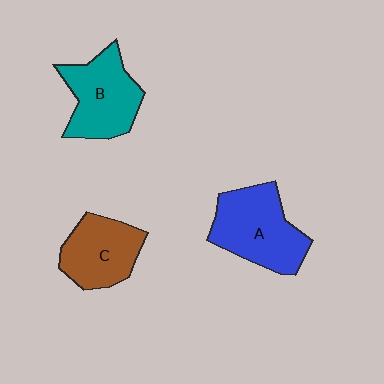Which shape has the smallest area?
Shape C (brown).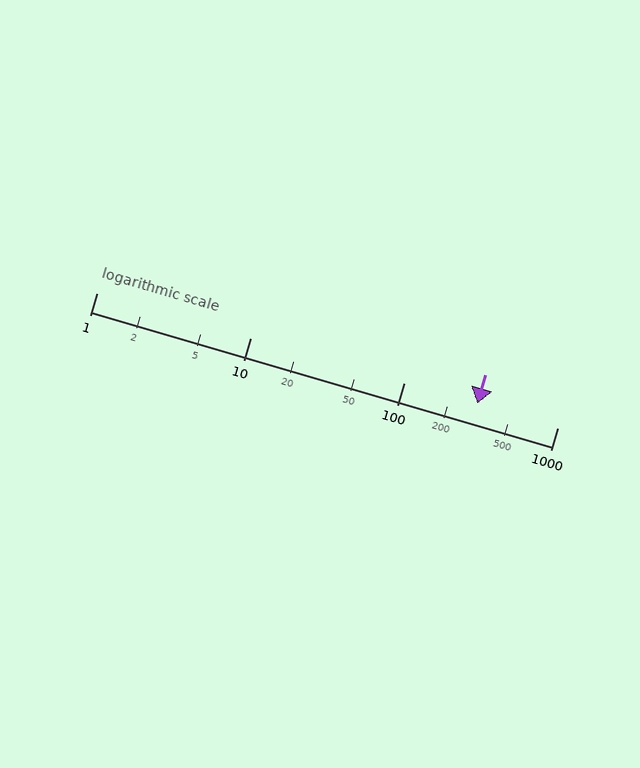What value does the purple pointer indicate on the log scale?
The pointer indicates approximately 300.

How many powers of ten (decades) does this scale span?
The scale spans 3 decades, from 1 to 1000.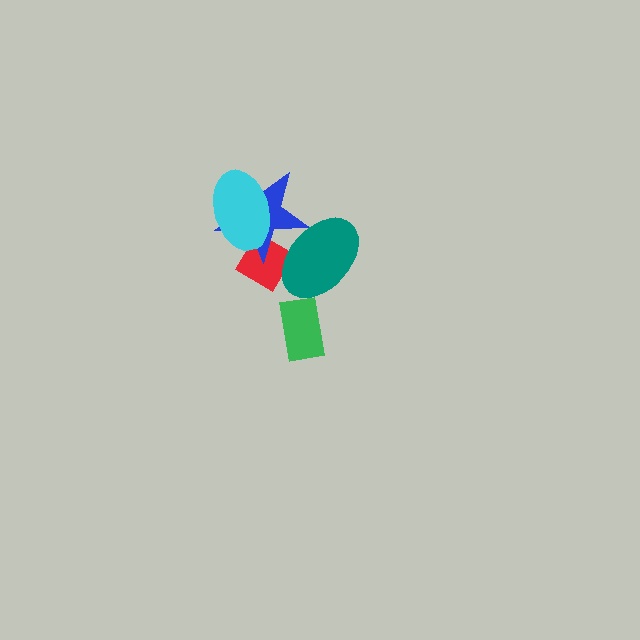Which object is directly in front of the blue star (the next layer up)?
The cyan ellipse is directly in front of the blue star.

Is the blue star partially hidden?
Yes, it is partially covered by another shape.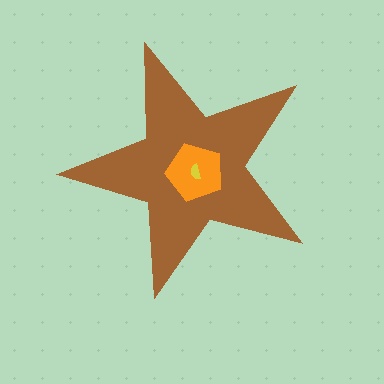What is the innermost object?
The yellow semicircle.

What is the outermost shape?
The brown star.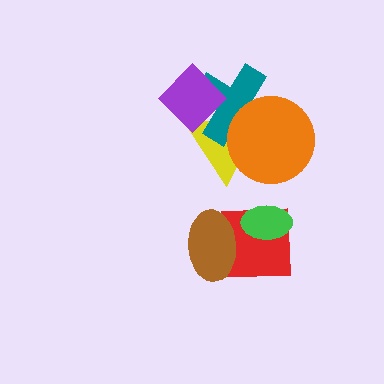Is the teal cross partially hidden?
Yes, it is partially covered by another shape.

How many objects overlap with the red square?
2 objects overlap with the red square.